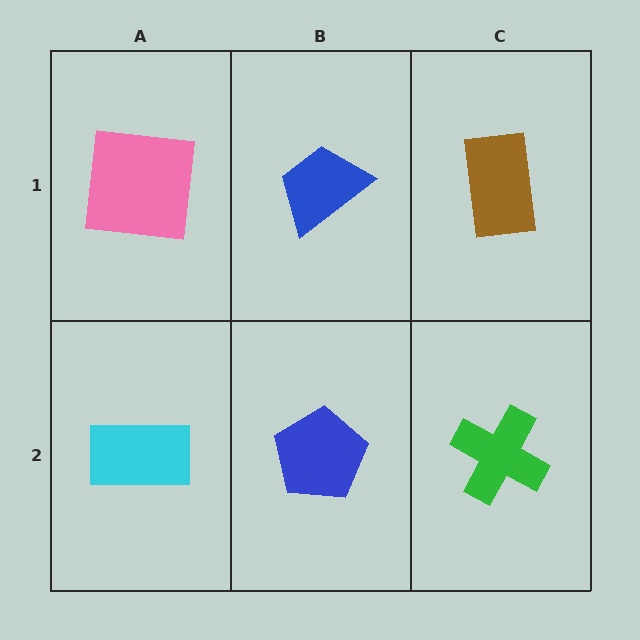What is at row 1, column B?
A blue trapezoid.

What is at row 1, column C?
A brown rectangle.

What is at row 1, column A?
A pink square.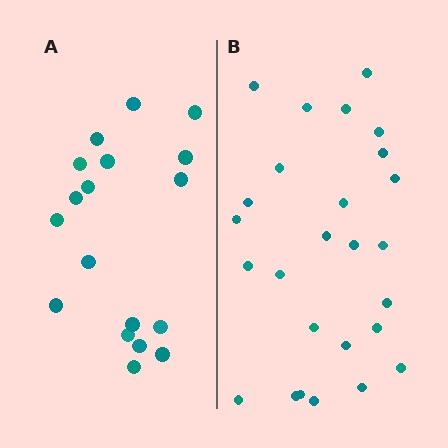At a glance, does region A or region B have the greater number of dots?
Region B (the right region) has more dots.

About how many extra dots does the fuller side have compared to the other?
Region B has roughly 8 or so more dots than region A.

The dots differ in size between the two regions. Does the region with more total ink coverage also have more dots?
No. Region A has more total ink coverage because its dots are larger, but region B actually contains more individual dots. Total area can be misleading — the number of items is what matters here.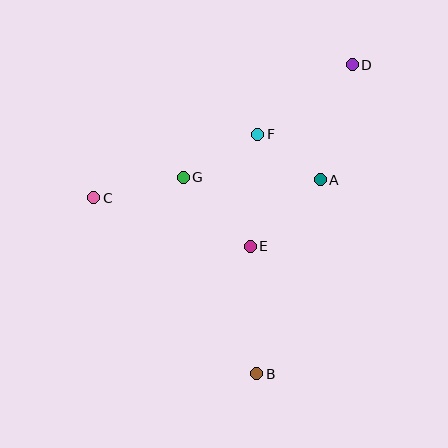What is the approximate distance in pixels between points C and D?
The distance between C and D is approximately 290 pixels.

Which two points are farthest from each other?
Points B and D are farthest from each other.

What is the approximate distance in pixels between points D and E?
The distance between D and E is approximately 208 pixels.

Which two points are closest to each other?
Points A and F are closest to each other.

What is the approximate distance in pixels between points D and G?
The distance between D and G is approximately 203 pixels.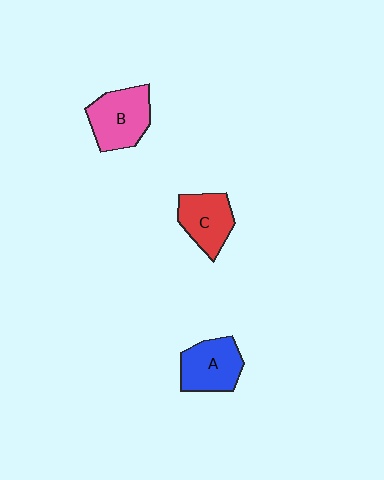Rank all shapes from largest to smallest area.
From largest to smallest: B (pink), A (blue), C (red).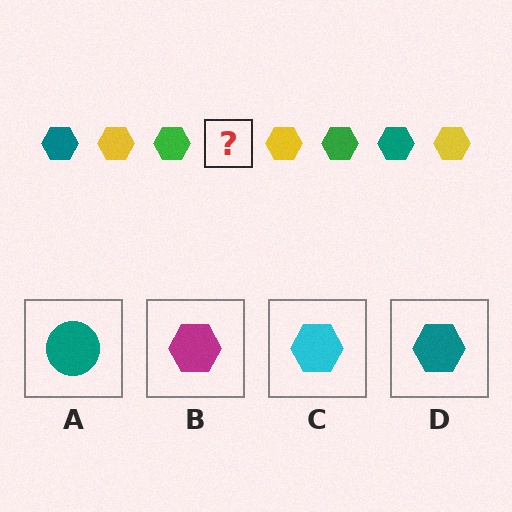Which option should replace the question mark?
Option D.